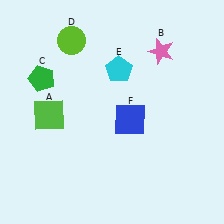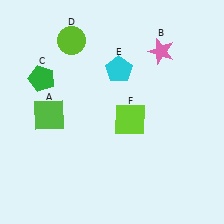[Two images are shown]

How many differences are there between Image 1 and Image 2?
There is 1 difference between the two images.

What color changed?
The square (F) changed from blue in Image 1 to lime in Image 2.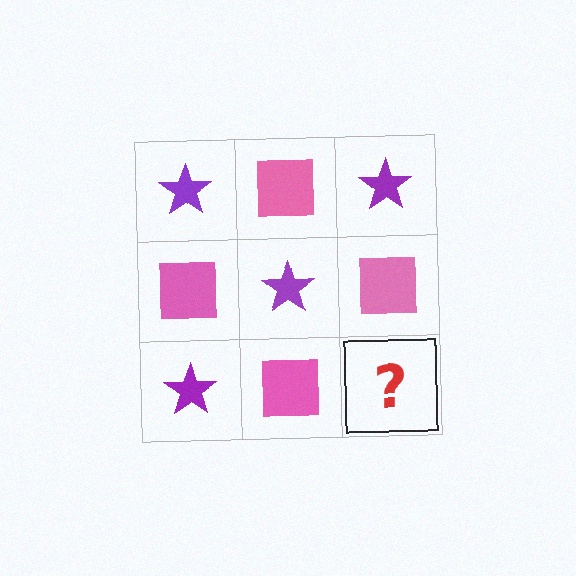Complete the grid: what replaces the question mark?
The question mark should be replaced with a purple star.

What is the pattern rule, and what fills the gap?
The rule is that it alternates purple star and pink square in a checkerboard pattern. The gap should be filled with a purple star.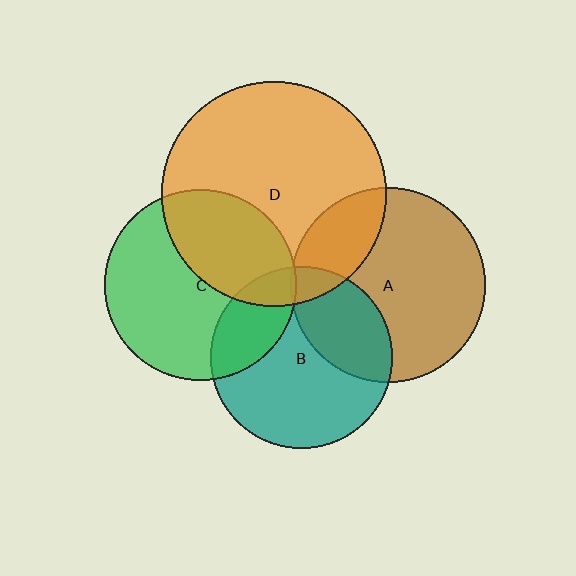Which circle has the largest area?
Circle D (orange).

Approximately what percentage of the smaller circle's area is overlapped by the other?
Approximately 5%.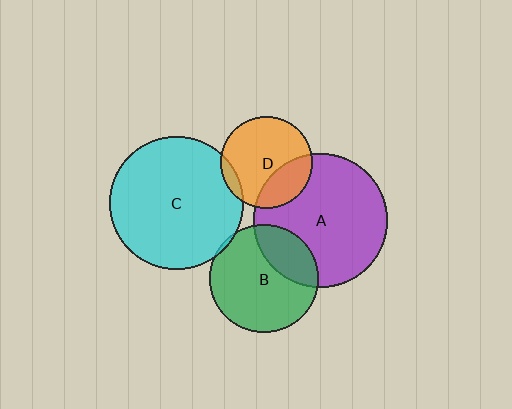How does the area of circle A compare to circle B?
Approximately 1.5 times.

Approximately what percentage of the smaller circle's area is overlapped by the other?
Approximately 30%.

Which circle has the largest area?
Circle A (purple).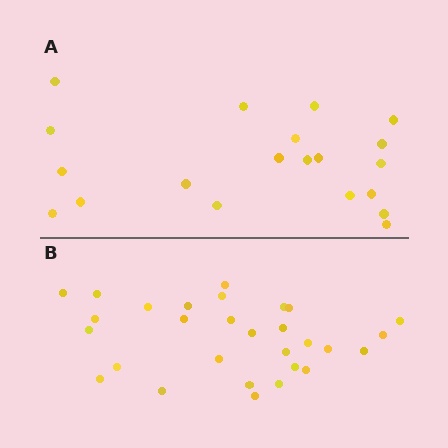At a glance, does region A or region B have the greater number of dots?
Region B (the bottom region) has more dots.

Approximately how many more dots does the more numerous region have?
Region B has roughly 8 or so more dots than region A.